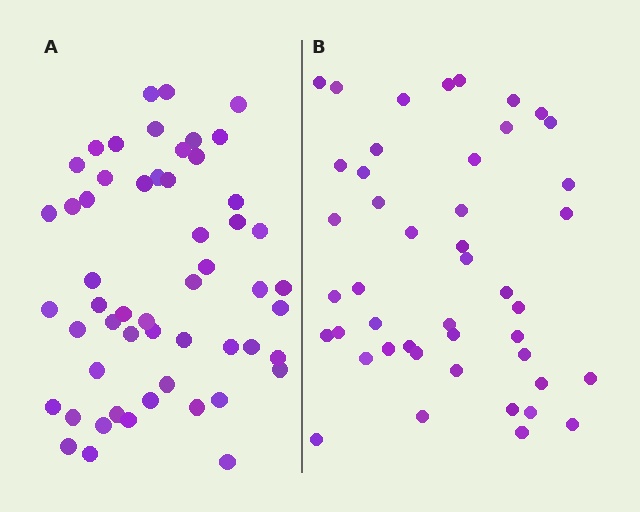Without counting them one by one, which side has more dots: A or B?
Region A (the left region) has more dots.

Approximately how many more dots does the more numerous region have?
Region A has roughly 8 or so more dots than region B.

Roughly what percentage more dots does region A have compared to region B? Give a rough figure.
About 20% more.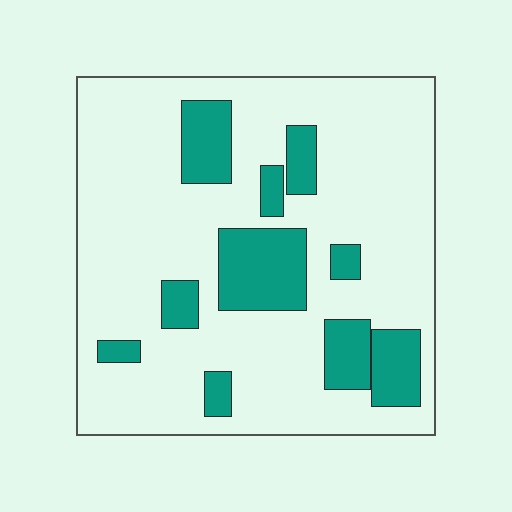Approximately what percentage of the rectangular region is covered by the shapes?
Approximately 20%.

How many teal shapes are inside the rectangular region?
10.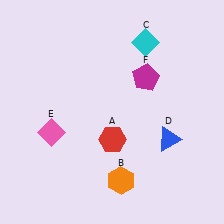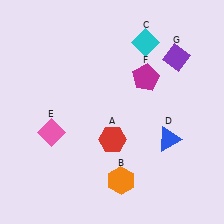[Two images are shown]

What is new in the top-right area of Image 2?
A purple diamond (G) was added in the top-right area of Image 2.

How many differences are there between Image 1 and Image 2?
There is 1 difference between the two images.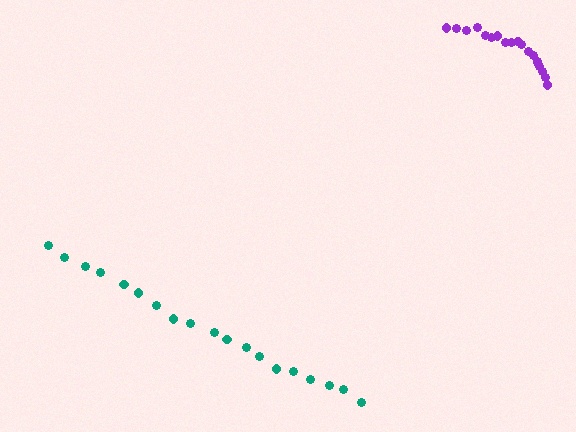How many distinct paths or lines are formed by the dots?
There are 2 distinct paths.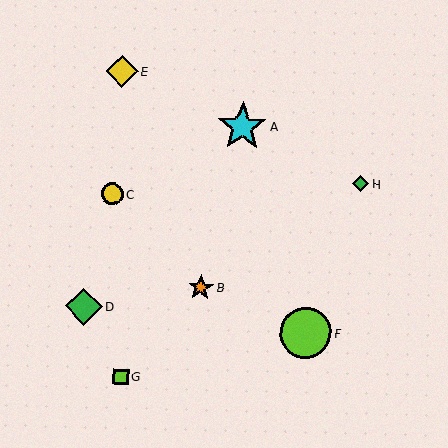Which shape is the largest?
The lime circle (labeled F) is the largest.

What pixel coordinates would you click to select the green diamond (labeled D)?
Click at (84, 307) to select the green diamond D.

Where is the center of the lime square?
The center of the lime square is at (121, 377).